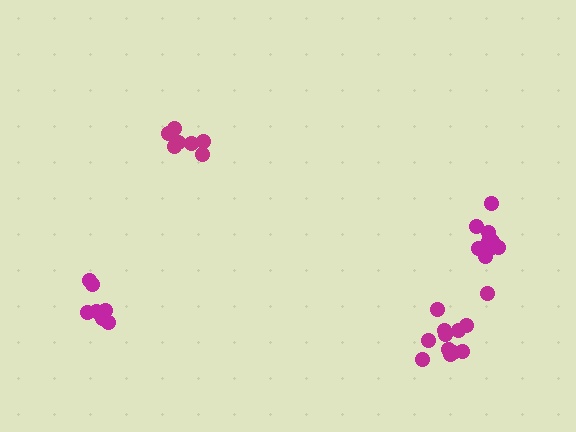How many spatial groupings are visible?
There are 4 spatial groupings.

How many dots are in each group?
Group 1: 7 dots, Group 2: 12 dots, Group 3: 7 dots, Group 4: 11 dots (37 total).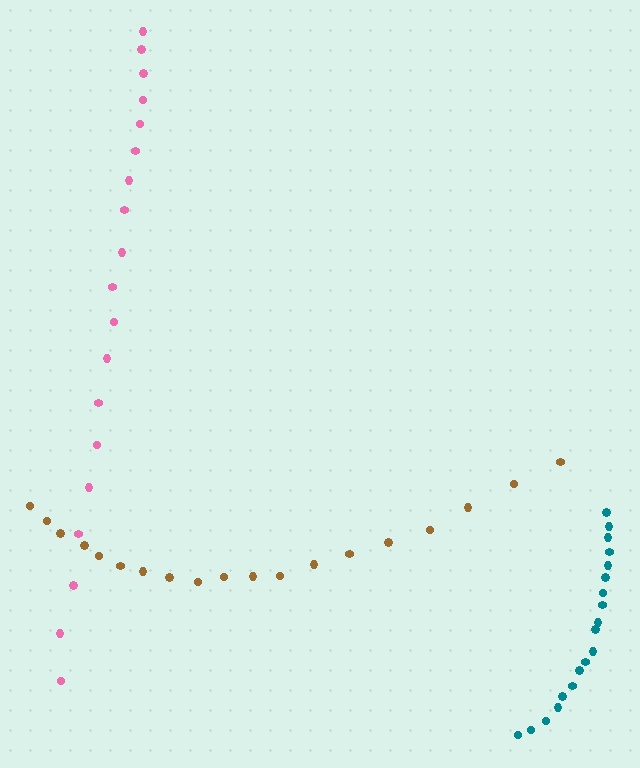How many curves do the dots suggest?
There are 3 distinct paths.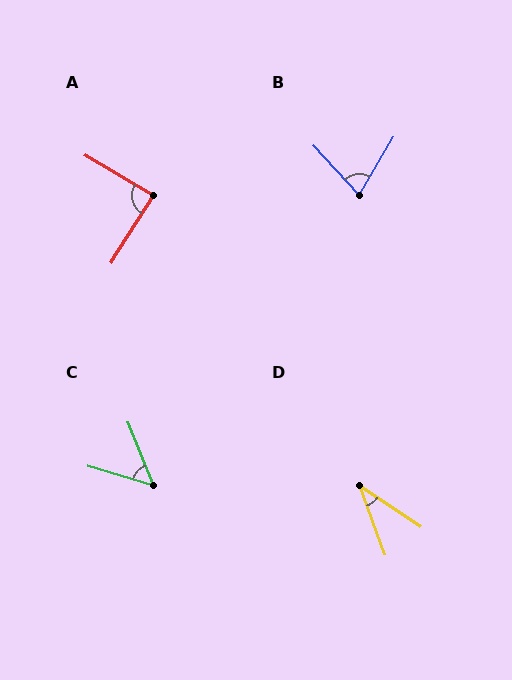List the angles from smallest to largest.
D (36°), C (51°), B (73°), A (88°).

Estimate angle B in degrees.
Approximately 73 degrees.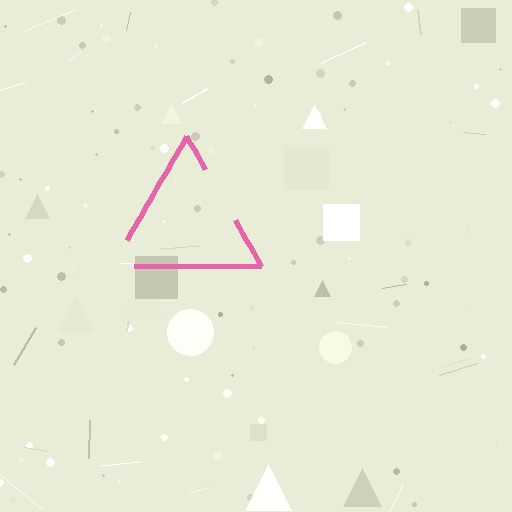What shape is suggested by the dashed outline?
The dashed outline suggests a triangle.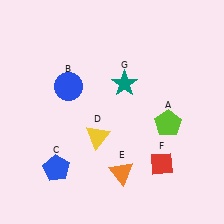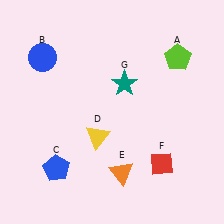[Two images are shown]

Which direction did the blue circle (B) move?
The blue circle (B) moved up.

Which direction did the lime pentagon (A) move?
The lime pentagon (A) moved up.